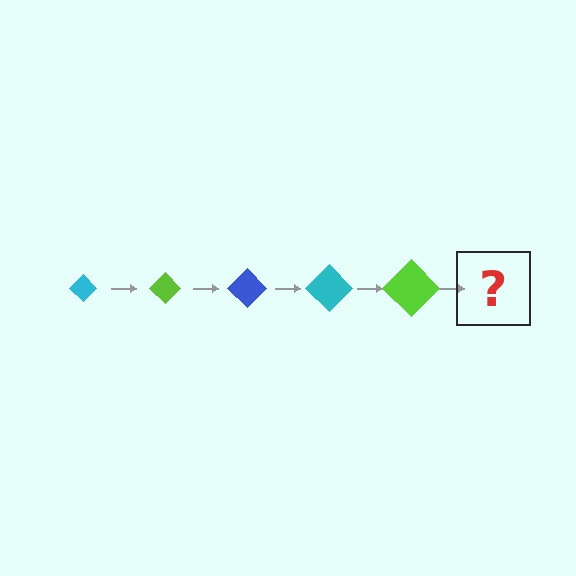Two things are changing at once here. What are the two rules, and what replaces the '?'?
The two rules are that the diamond grows larger each step and the color cycles through cyan, lime, and blue. The '?' should be a blue diamond, larger than the previous one.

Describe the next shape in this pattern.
It should be a blue diamond, larger than the previous one.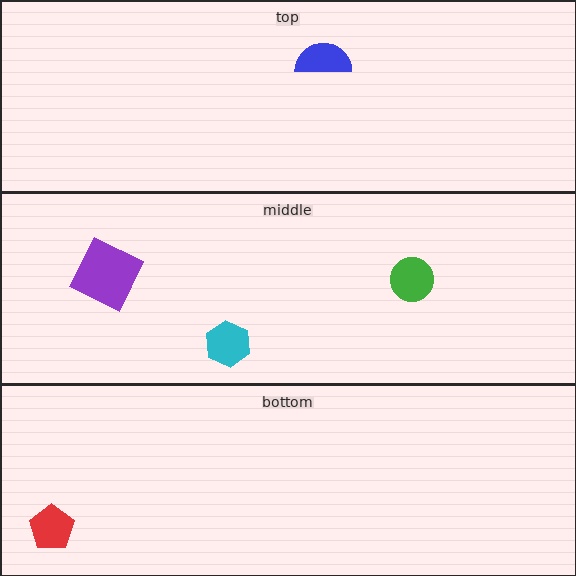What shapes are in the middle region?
The purple square, the cyan hexagon, the green circle.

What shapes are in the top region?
The blue semicircle.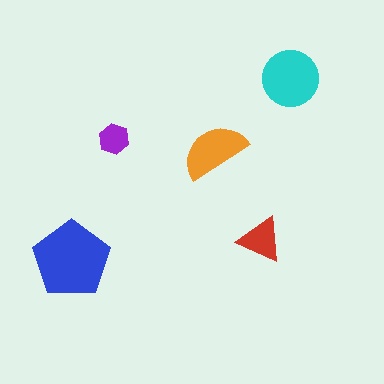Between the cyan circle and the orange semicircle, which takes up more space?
The cyan circle.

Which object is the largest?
The blue pentagon.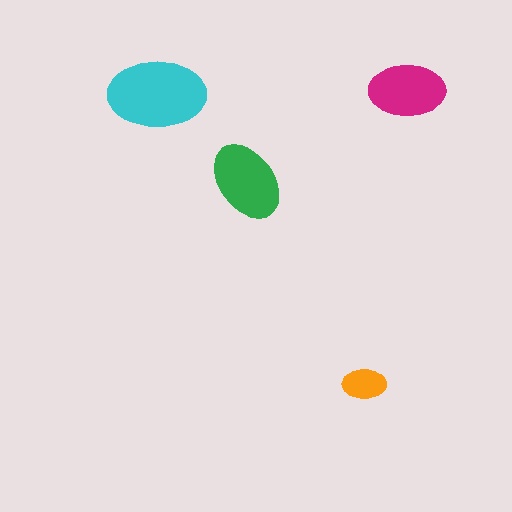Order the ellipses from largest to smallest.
the cyan one, the green one, the magenta one, the orange one.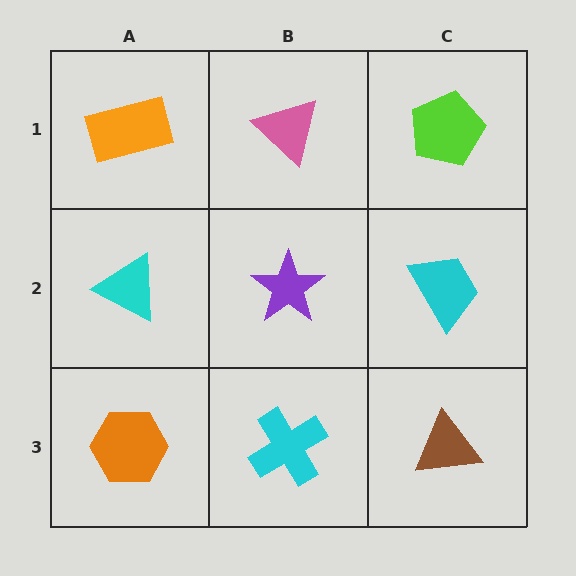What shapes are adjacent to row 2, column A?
An orange rectangle (row 1, column A), an orange hexagon (row 3, column A), a purple star (row 2, column B).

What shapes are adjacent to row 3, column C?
A cyan trapezoid (row 2, column C), a cyan cross (row 3, column B).